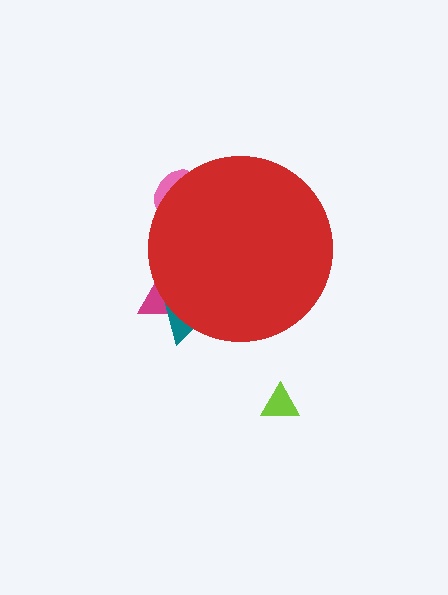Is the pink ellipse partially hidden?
Yes, the pink ellipse is partially hidden behind the red circle.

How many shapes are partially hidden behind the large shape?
3 shapes are partially hidden.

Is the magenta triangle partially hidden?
Yes, the magenta triangle is partially hidden behind the red circle.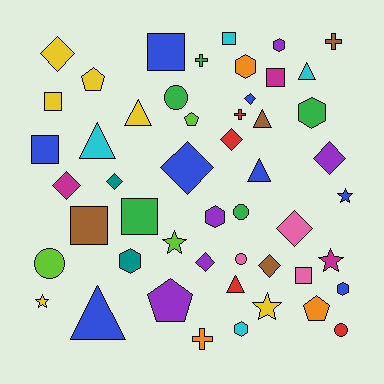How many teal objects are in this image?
There are 2 teal objects.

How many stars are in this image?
There are 5 stars.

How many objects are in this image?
There are 50 objects.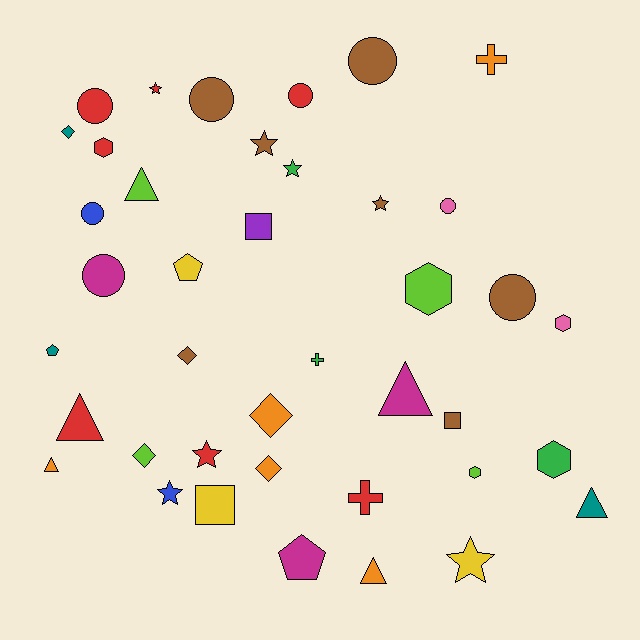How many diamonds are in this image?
There are 5 diamonds.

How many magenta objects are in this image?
There are 3 magenta objects.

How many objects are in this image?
There are 40 objects.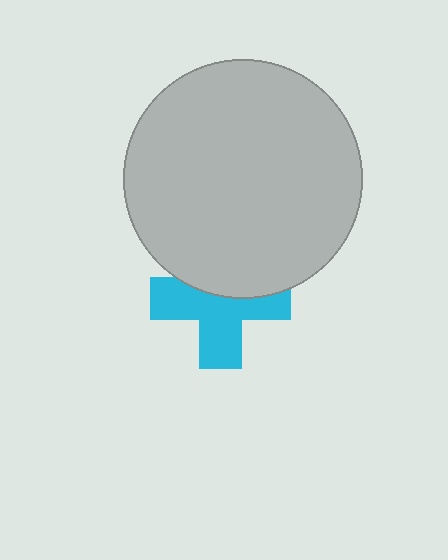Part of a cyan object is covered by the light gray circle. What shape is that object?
It is a cross.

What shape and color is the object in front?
The object in front is a light gray circle.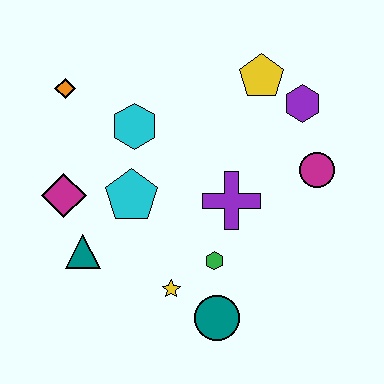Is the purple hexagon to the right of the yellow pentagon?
Yes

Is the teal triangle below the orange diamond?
Yes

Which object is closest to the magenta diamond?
The teal triangle is closest to the magenta diamond.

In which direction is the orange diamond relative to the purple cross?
The orange diamond is to the left of the purple cross.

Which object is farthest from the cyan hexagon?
The teal circle is farthest from the cyan hexagon.